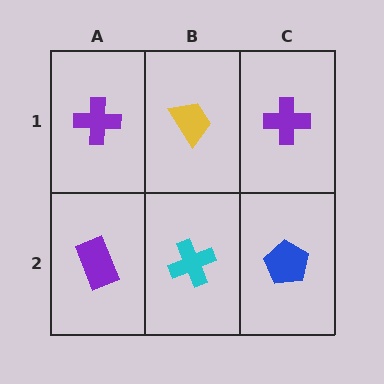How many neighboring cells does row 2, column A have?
2.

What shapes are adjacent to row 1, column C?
A blue pentagon (row 2, column C), a yellow trapezoid (row 1, column B).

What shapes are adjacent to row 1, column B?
A cyan cross (row 2, column B), a purple cross (row 1, column A), a purple cross (row 1, column C).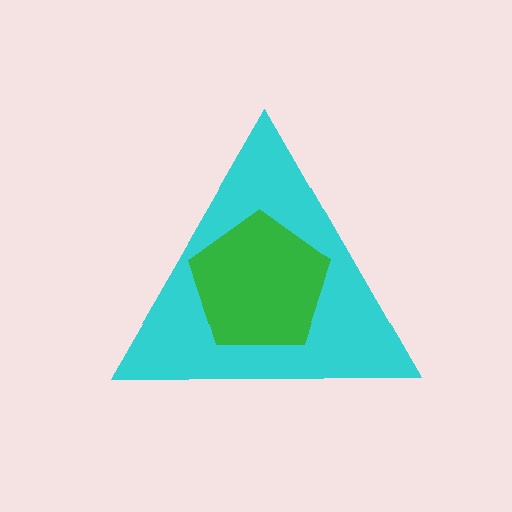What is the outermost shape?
The cyan triangle.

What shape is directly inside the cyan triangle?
The green pentagon.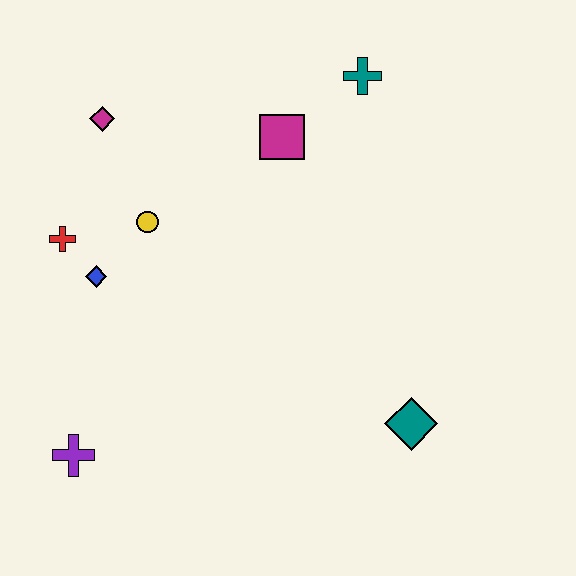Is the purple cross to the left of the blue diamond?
Yes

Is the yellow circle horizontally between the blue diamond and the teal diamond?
Yes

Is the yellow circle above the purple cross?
Yes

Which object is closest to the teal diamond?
The magenta square is closest to the teal diamond.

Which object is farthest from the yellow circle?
The teal diamond is farthest from the yellow circle.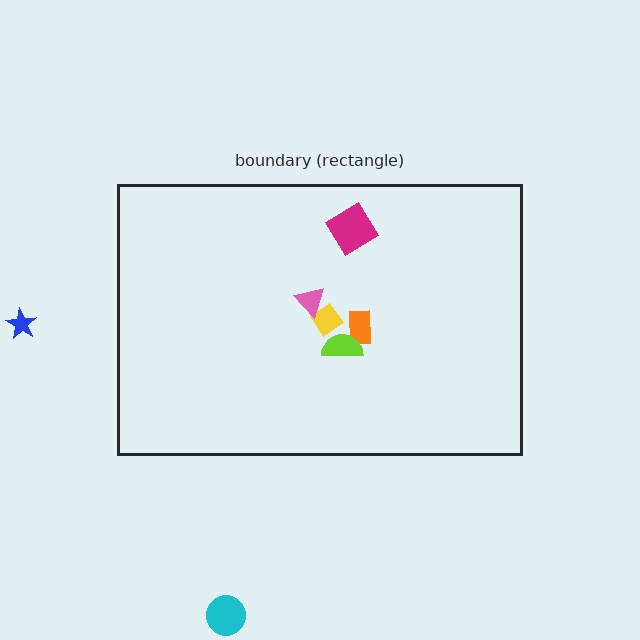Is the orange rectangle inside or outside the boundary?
Inside.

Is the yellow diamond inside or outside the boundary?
Inside.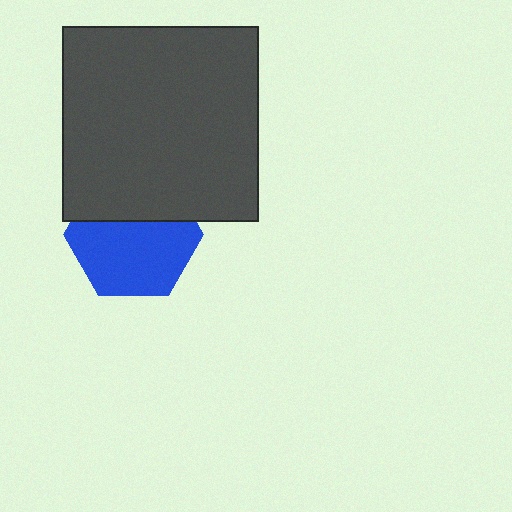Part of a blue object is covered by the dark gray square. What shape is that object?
It is a hexagon.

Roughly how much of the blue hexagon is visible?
About half of it is visible (roughly 64%).